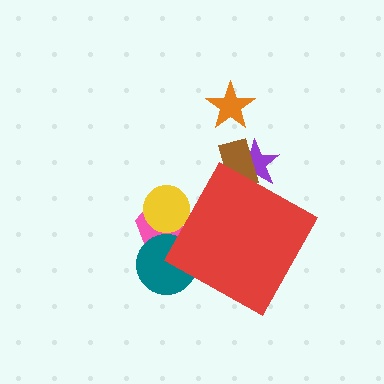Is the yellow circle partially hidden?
Yes, the yellow circle is partially hidden behind the red diamond.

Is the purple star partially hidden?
Yes, the purple star is partially hidden behind the red diamond.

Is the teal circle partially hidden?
Yes, the teal circle is partially hidden behind the red diamond.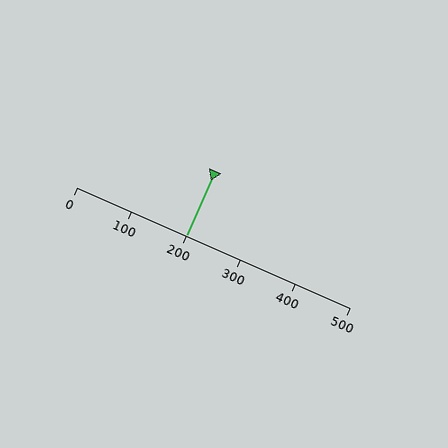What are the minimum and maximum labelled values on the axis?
The axis runs from 0 to 500.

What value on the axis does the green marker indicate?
The marker indicates approximately 200.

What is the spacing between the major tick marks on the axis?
The major ticks are spaced 100 apart.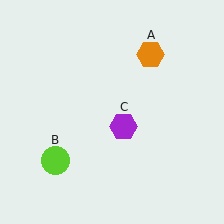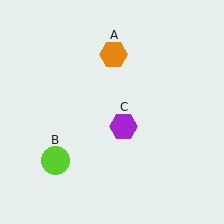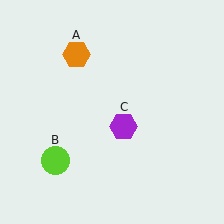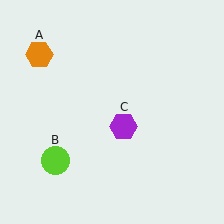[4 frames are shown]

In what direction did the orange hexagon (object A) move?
The orange hexagon (object A) moved left.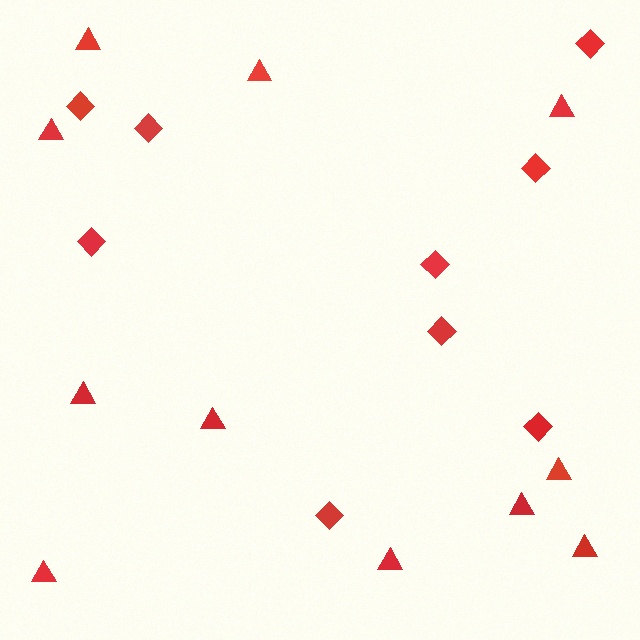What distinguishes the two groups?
There are 2 groups: one group of diamonds (9) and one group of triangles (11).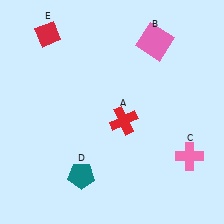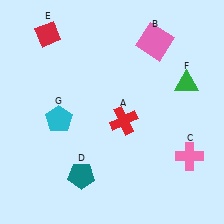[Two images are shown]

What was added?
A green triangle (F), a cyan pentagon (G) were added in Image 2.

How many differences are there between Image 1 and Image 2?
There are 2 differences between the two images.